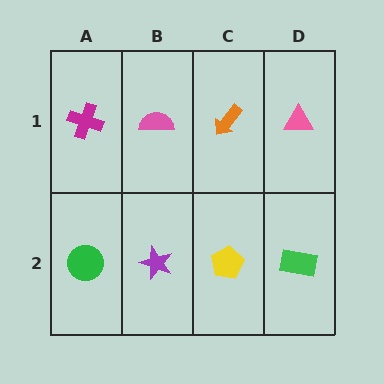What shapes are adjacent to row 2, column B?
A pink semicircle (row 1, column B), a green circle (row 2, column A), a yellow pentagon (row 2, column C).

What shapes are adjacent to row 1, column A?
A green circle (row 2, column A), a pink semicircle (row 1, column B).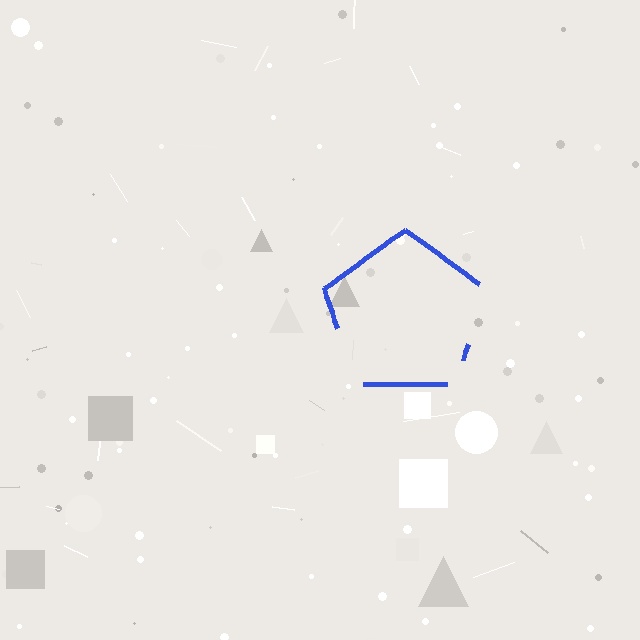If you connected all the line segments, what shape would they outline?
They would outline a pentagon.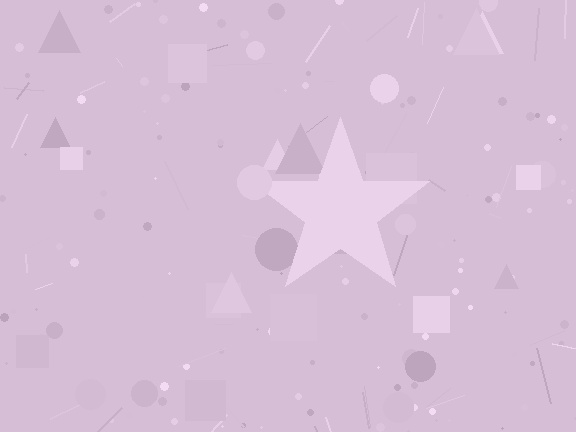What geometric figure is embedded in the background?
A star is embedded in the background.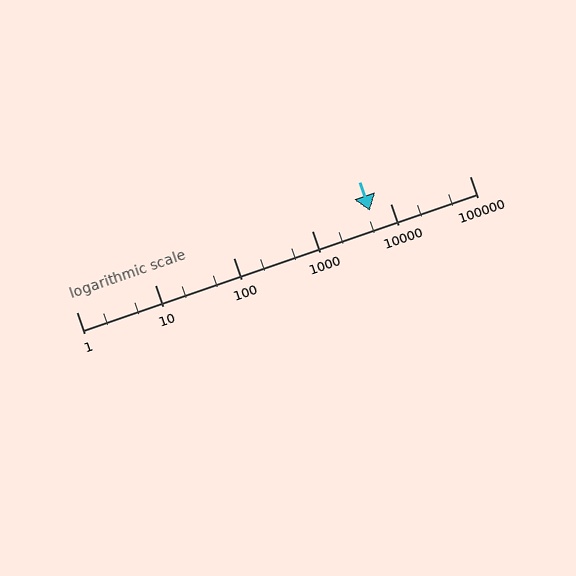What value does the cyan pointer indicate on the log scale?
The pointer indicates approximately 5400.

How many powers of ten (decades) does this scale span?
The scale spans 5 decades, from 1 to 100000.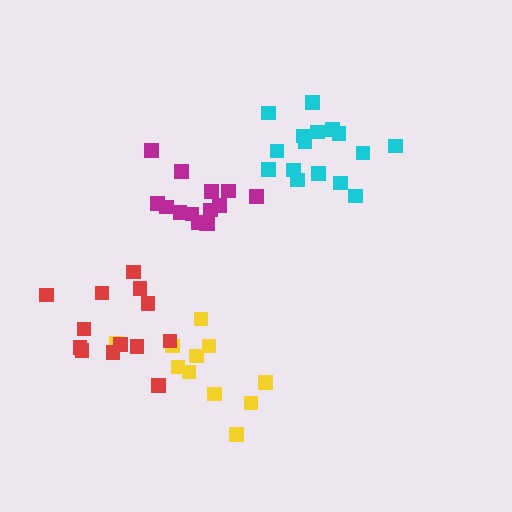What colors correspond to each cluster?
The clusters are colored: magenta, yellow, cyan, red.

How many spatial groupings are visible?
There are 4 spatial groupings.